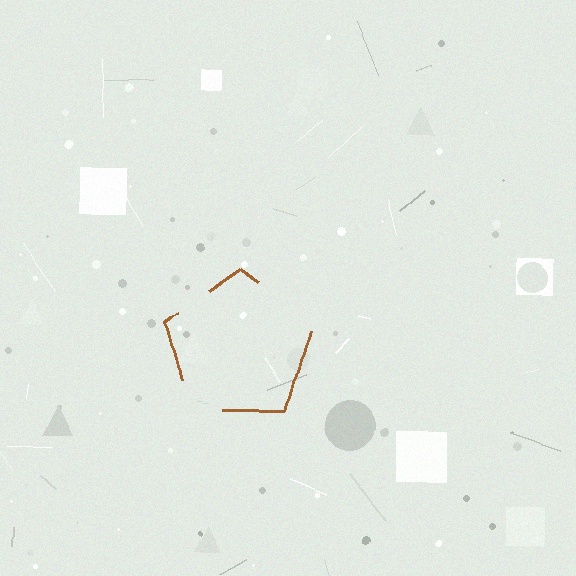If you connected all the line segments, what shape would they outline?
They would outline a pentagon.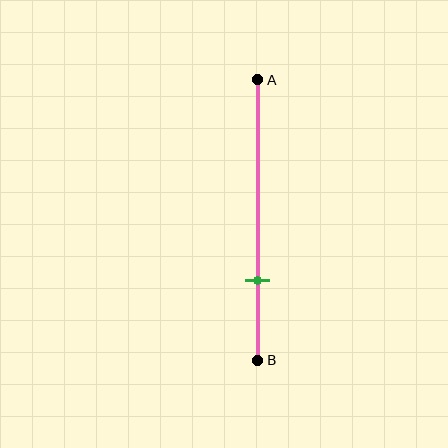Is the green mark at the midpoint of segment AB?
No, the mark is at about 70% from A, not at the 50% midpoint.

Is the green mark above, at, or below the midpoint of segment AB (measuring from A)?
The green mark is below the midpoint of segment AB.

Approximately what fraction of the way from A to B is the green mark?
The green mark is approximately 70% of the way from A to B.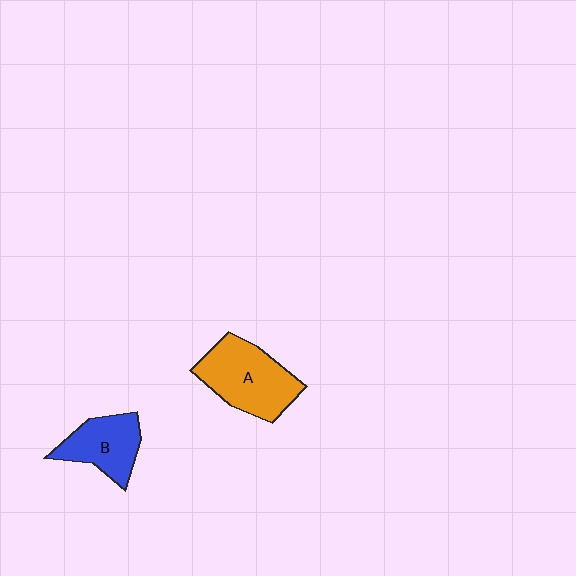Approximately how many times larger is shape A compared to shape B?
Approximately 1.4 times.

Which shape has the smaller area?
Shape B (blue).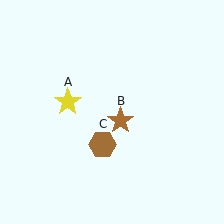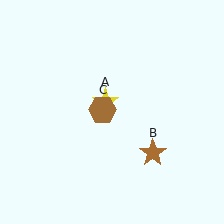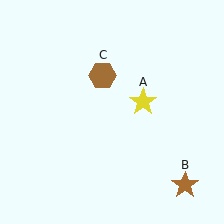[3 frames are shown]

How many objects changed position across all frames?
3 objects changed position: yellow star (object A), brown star (object B), brown hexagon (object C).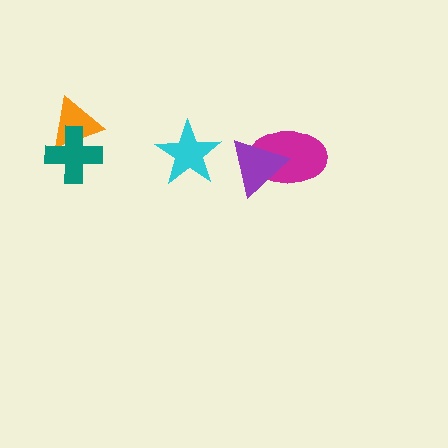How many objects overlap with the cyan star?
0 objects overlap with the cyan star.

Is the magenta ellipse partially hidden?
Yes, it is partially covered by another shape.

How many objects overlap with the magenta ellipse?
1 object overlaps with the magenta ellipse.